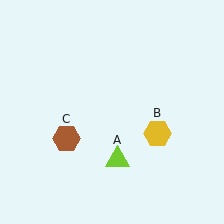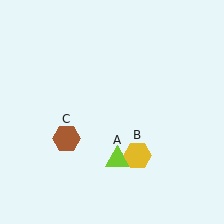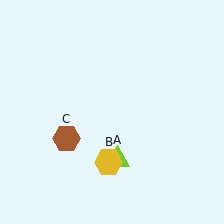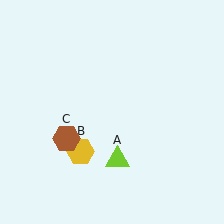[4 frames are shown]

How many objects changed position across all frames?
1 object changed position: yellow hexagon (object B).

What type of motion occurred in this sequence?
The yellow hexagon (object B) rotated clockwise around the center of the scene.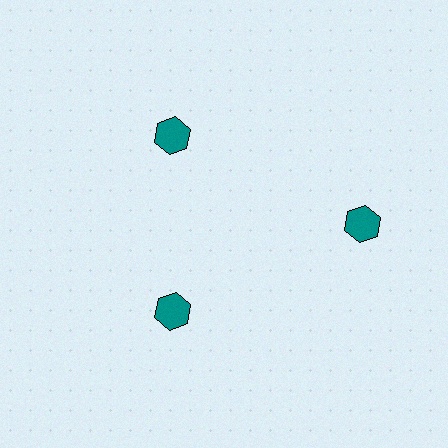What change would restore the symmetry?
The symmetry would be restored by moving it inward, back onto the ring so that all 3 hexagons sit at equal angles and equal distance from the center.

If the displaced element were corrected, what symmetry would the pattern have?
It would have 3-fold rotational symmetry — the pattern would map onto itself every 120 degrees.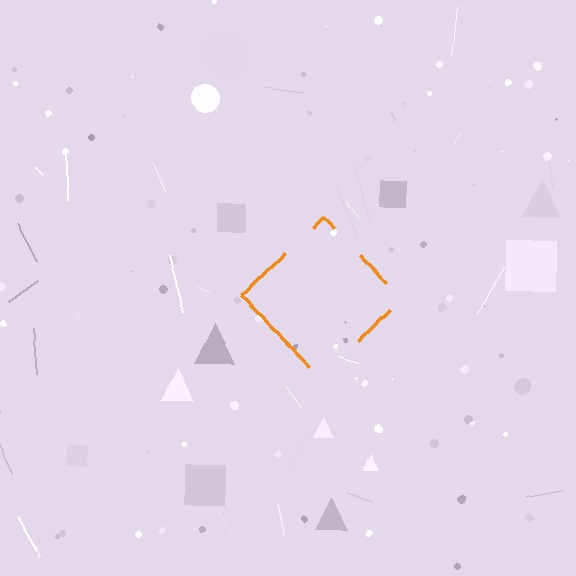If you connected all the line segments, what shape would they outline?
They would outline a diamond.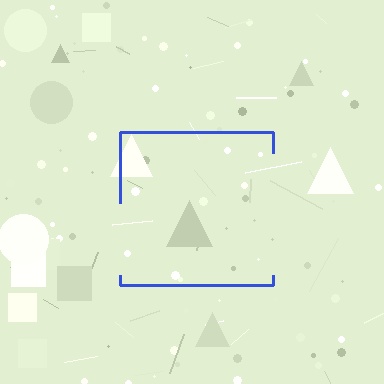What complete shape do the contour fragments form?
The contour fragments form a square.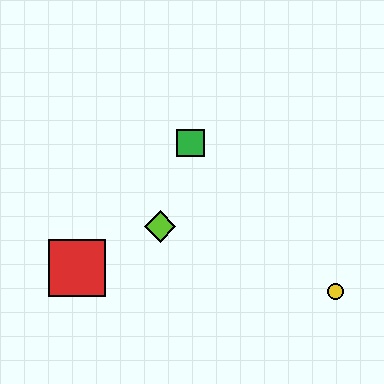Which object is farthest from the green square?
The yellow circle is farthest from the green square.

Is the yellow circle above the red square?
No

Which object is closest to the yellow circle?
The lime diamond is closest to the yellow circle.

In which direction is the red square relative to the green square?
The red square is below the green square.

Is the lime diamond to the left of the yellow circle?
Yes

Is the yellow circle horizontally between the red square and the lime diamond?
No